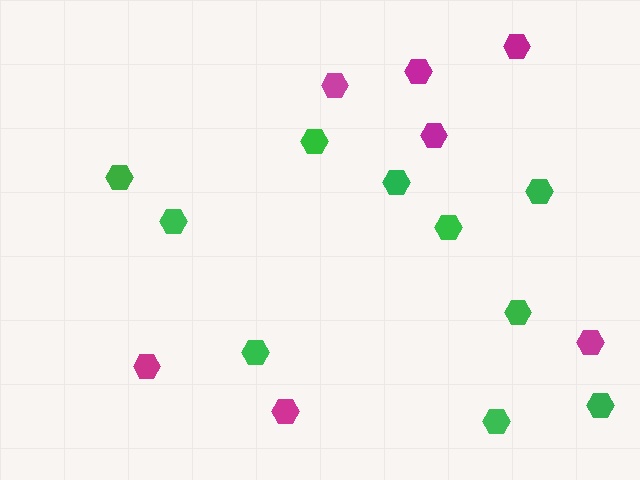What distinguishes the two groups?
There are 2 groups: one group of green hexagons (10) and one group of magenta hexagons (7).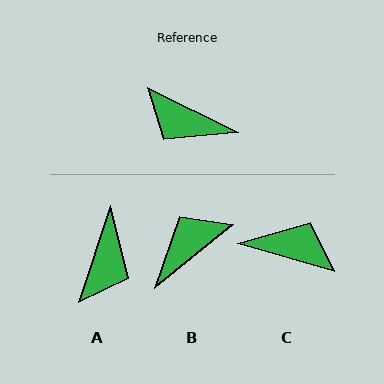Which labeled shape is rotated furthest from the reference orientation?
C, about 170 degrees away.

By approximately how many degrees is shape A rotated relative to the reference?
Approximately 98 degrees counter-clockwise.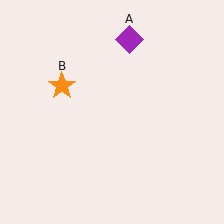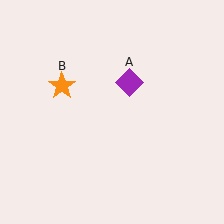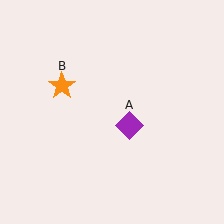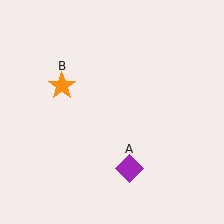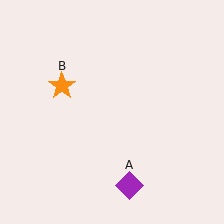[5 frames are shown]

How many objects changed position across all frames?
1 object changed position: purple diamond (object A).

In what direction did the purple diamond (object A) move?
The purple diamond (object A) moved down.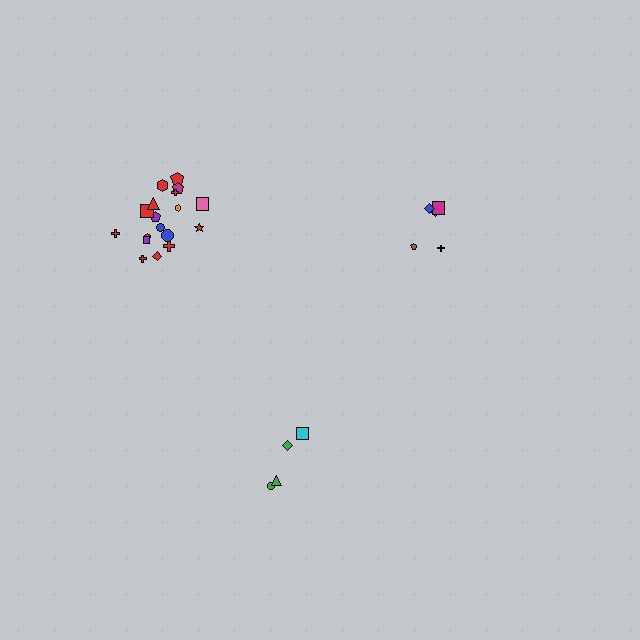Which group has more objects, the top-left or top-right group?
The top-left group.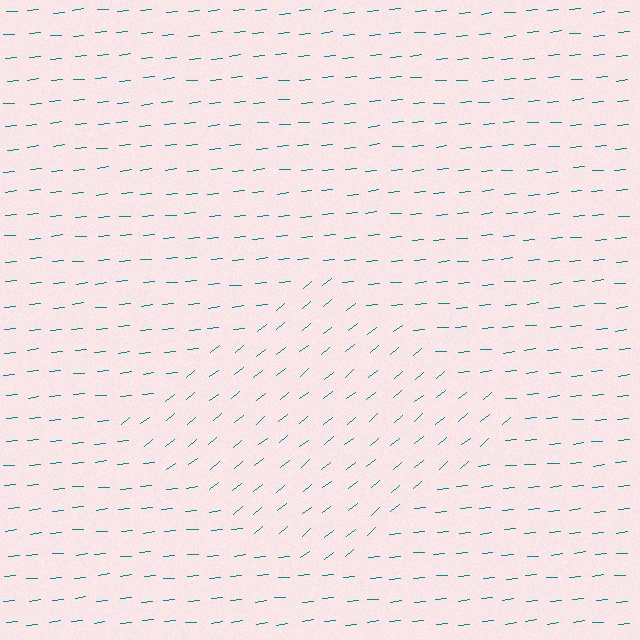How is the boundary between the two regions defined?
The boundary is defined purely by a change in line orientation (approximately 33 degrees difference). All lines are the same color and thickness.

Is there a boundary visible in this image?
Yes, there is a texture boundary formed by a change in line orientation.